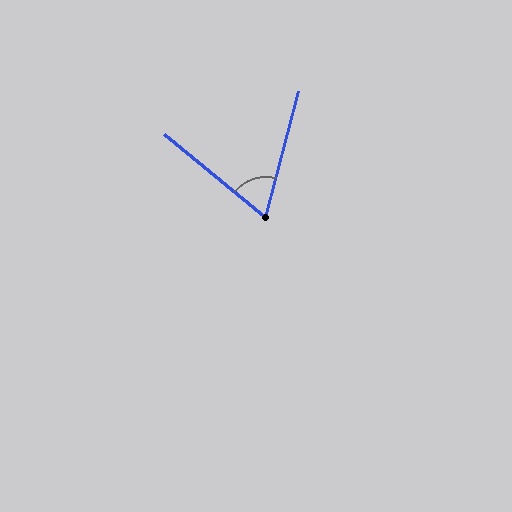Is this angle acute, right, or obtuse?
It is acute.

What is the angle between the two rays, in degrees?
Approximately 65 degrees.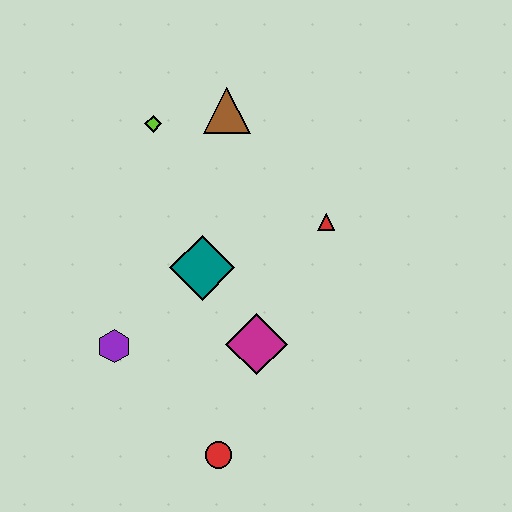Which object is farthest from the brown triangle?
The red circle is farthest from the brown triangle.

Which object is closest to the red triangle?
The teal diamond is closest to the red triangle.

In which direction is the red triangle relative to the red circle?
The red triangle is above the red circle.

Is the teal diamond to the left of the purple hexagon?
No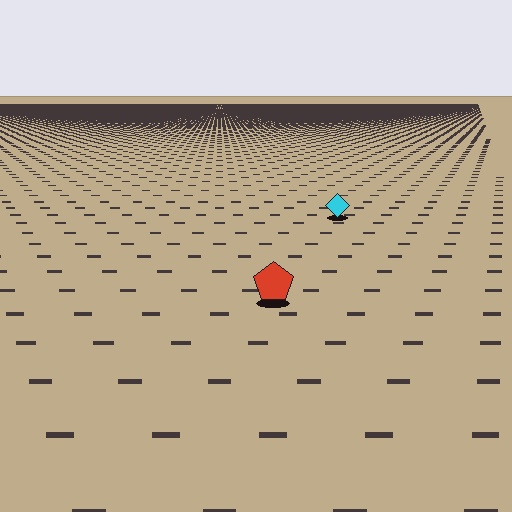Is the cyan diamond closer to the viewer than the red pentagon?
No. The red pentagon is closer — you can tell from the texture gradient: the ground texture is coarser near it.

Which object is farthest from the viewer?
The cyan diamond is farthest from the viewer. It appears smaller and the ground texture around it is denser.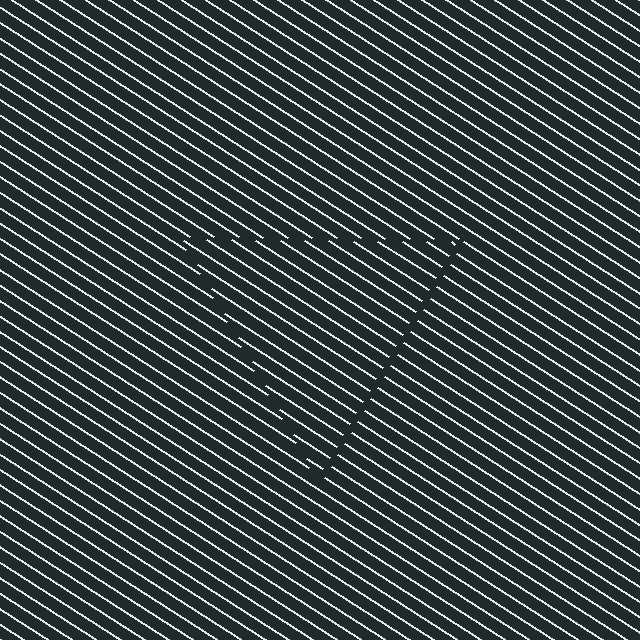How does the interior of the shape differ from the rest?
The interior of the shape contains the same grating, shifted by half a period — the contour is defined by the phase discontinuity where line-ends from the inner and outer gratings abut.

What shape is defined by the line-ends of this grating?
An illusory triangle. The interior of the shape contains the same grating, shifted by half a period — the contour is defined by the phase discontinuity where line-ends from the inner and outer gratings abut.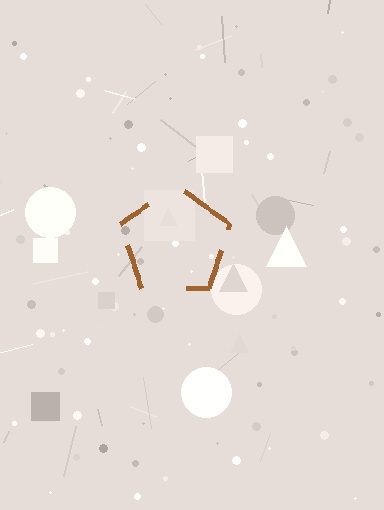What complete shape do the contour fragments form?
The contour fragments form a pentagon.